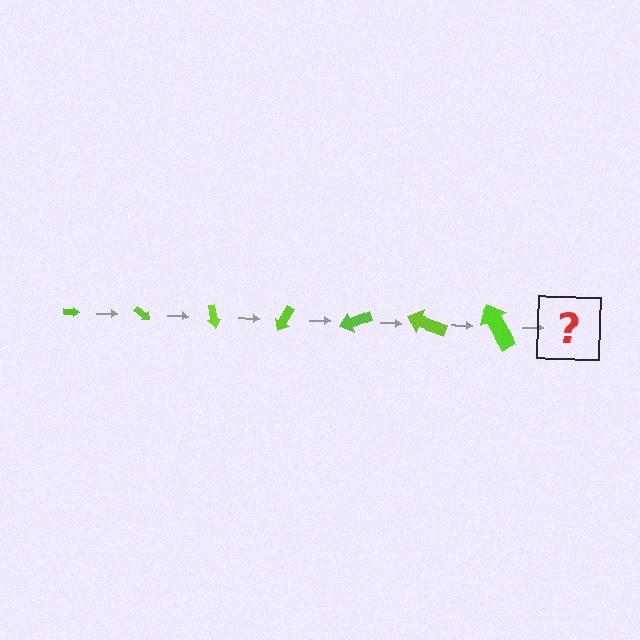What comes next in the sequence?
The next element should be an arrow, larger than the previous one and rotated 280 degrees from the start.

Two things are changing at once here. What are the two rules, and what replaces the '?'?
The two rules are that the arrow grows larger each step and it rotates 40 degrees each step. The '?' should be an arrow, larger than the previous one and rotated 280 degrees from the start.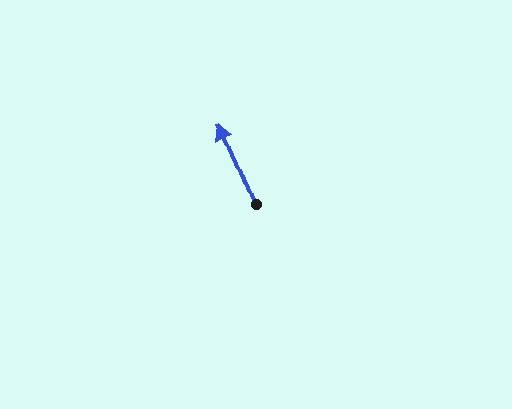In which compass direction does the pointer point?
Northwest.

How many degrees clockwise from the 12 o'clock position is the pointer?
Approximately 336 degrees.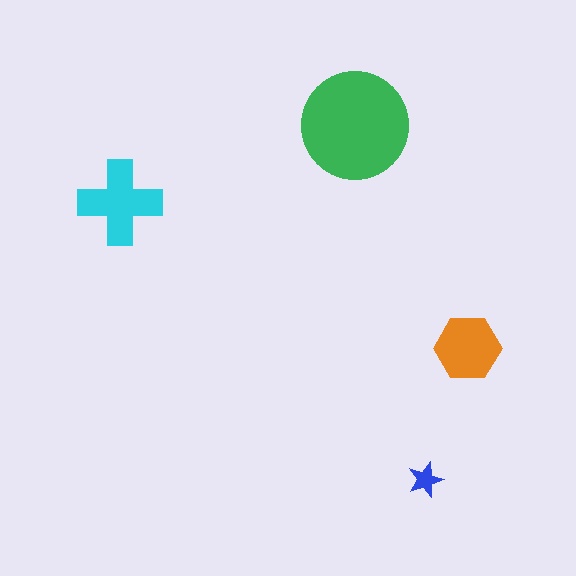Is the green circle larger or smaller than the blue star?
Larger.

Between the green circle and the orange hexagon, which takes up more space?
The green circle.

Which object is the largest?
The green circle.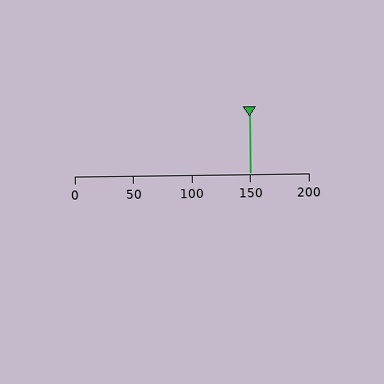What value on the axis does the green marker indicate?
The marker indicates approximately 150.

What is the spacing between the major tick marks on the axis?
The major ticks are spaced 50 apart.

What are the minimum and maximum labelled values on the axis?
The axis runs from 0 to 200.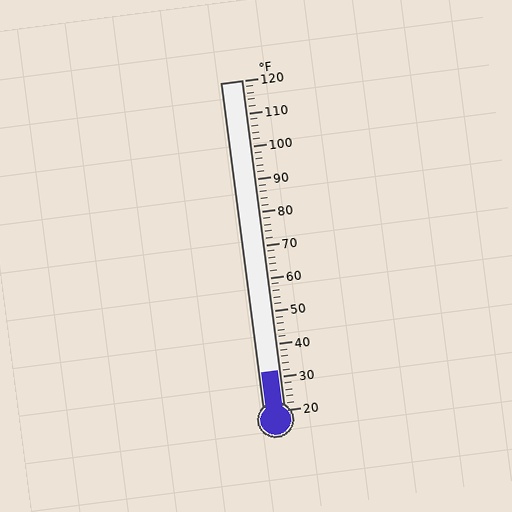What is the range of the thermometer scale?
The thermometer scale ranges from 20°F to 120°F.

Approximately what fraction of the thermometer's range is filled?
The thermometer is filled to approximately 10% of its range.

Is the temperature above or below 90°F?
The temperature is below 90°F.